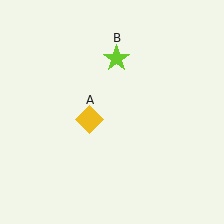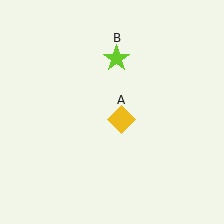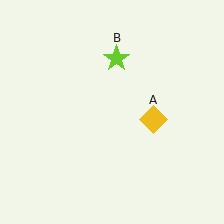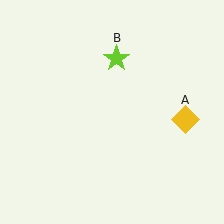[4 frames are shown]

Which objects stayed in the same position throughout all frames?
Lime star (object B) remained stationary.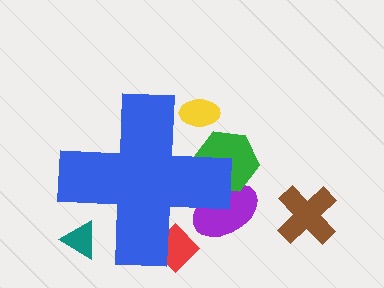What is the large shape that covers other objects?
A blue cross.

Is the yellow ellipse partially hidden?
Yes, the yellow ellipse is partially hidden behind the blue cross.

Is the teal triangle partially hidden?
Yes, the teal triangle is partially hidden behind the blue cross.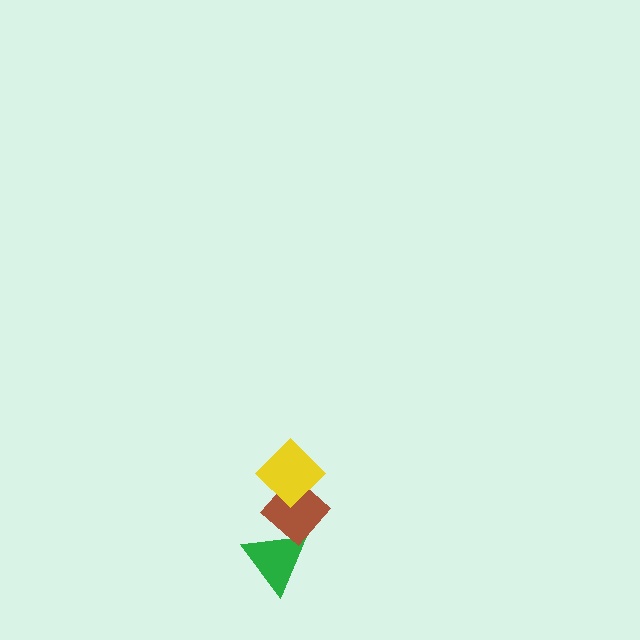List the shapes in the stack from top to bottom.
From top to bottom: the yellow diamond, the brown diamond, the green triangle.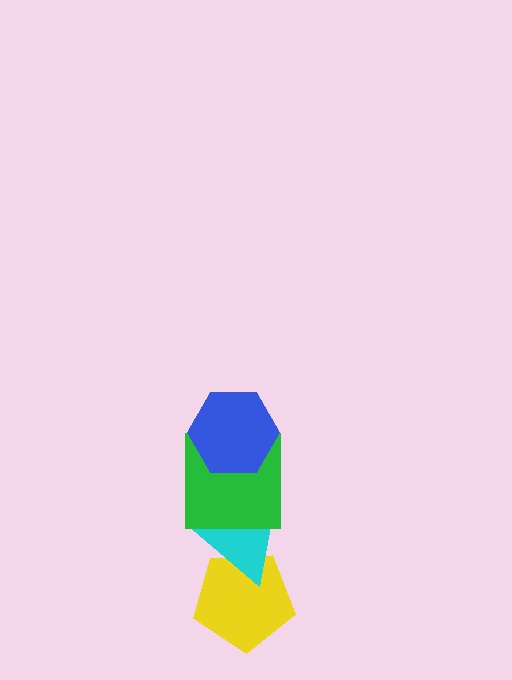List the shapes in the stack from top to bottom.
From top to bottom: the blue hexagon, the green square, the cyan triangle, the yellow pentagon.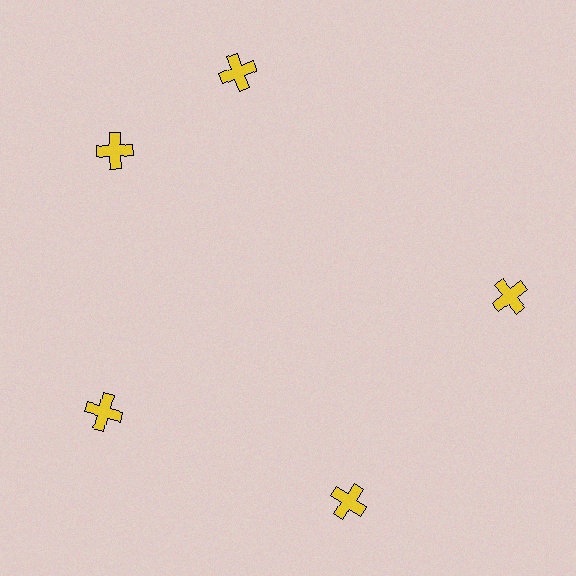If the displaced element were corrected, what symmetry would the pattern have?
It would have 5-fold rotational symmetry — the pattern would map onto itself every 72 degrees.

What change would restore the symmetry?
The symmetry would be restored by rotating it back into even spacing with its neighbors so that all 5 crosses sit at equal angles and equal distance from the center.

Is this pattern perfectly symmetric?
No. The 5 yellow crosses are arranged in a ring, but one element near the 1 o'clock position is rotated out of alignment along the ring, breaking the 5-fold rotational symmetry.